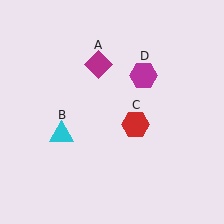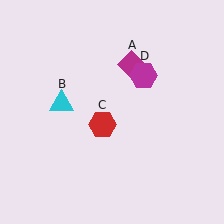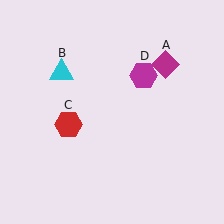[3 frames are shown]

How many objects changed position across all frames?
3 objects changed position: magenta diamond (object A), cyan triangle (object B), red hexagon (object C).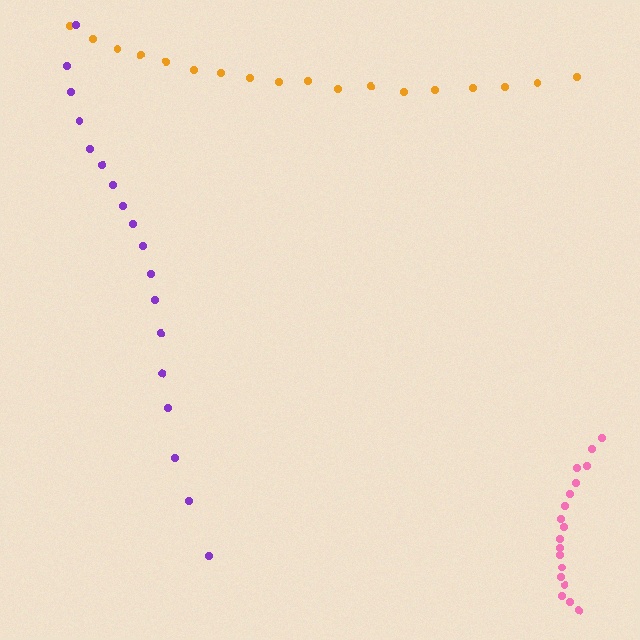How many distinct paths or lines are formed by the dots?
There are 3 distinct paths.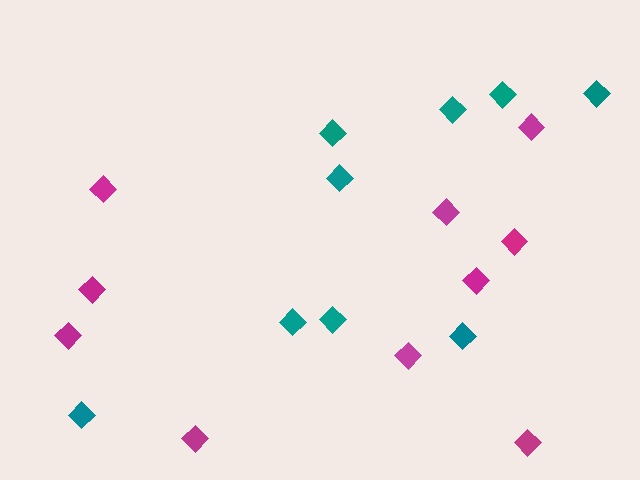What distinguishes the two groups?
There are 2 groups: one group of magenta diamonds (10) and one group of teal diamonds (9).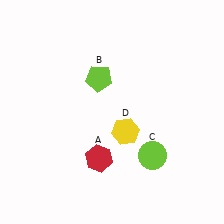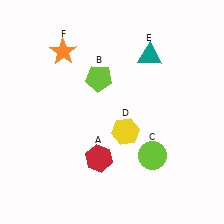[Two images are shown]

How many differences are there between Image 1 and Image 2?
There are 2 differences between the two images.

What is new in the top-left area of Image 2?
An orange star (F) was added in the top-left area of Image 2.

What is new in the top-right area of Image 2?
A teal triangle (E) was added in the top-right area of Image 2.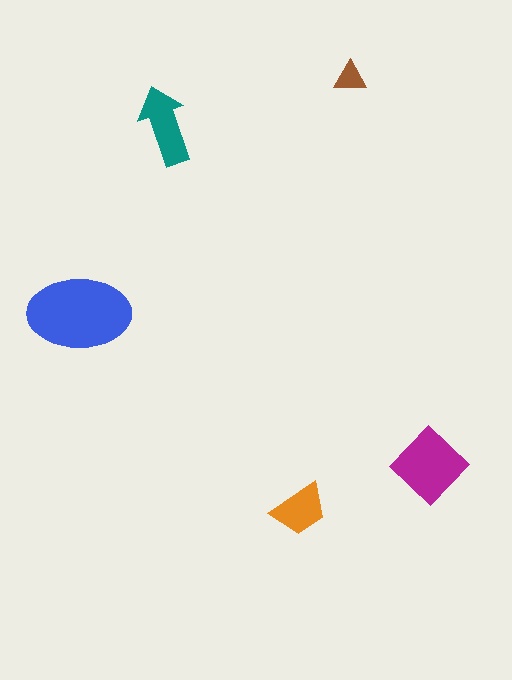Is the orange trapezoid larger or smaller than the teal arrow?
Smaller.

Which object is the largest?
The blue ellipse.